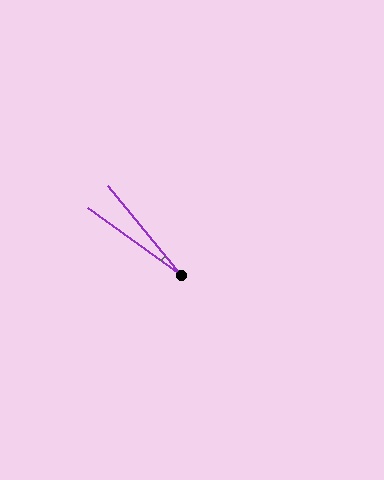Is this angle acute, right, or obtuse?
It is acute.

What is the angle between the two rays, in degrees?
Approximately 15 degrees.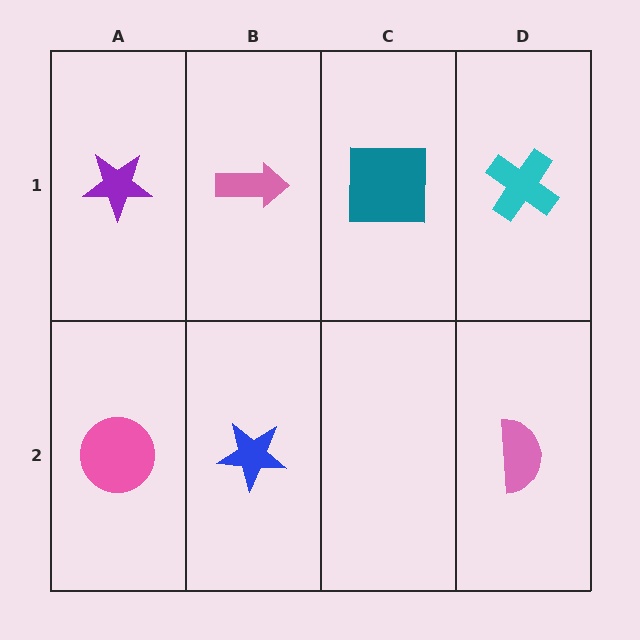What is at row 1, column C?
A teal square.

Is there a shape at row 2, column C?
No, that cell is empty.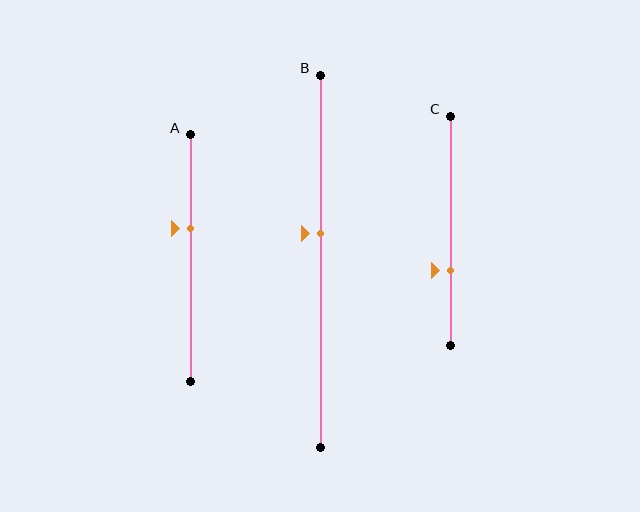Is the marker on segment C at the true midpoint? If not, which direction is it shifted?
No, the marker on segment C is shifted downward by about 17% of the segment length.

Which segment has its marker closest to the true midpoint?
Segment B has its marker closest to the true midpoint.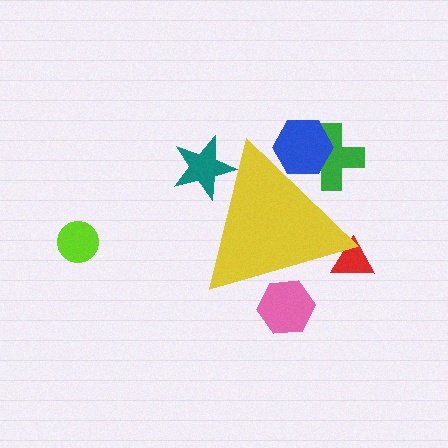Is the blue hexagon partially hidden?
Yes, the blue hexagon is partially hidden behind the yellow triangle.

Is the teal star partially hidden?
Yes, the teal star is partially hidden behind the yellow triangle.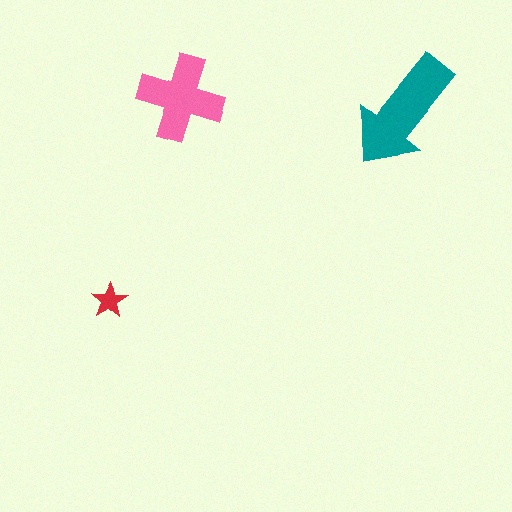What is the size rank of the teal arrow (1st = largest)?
1st.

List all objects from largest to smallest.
The teal arrow, the pink cross, the red star.